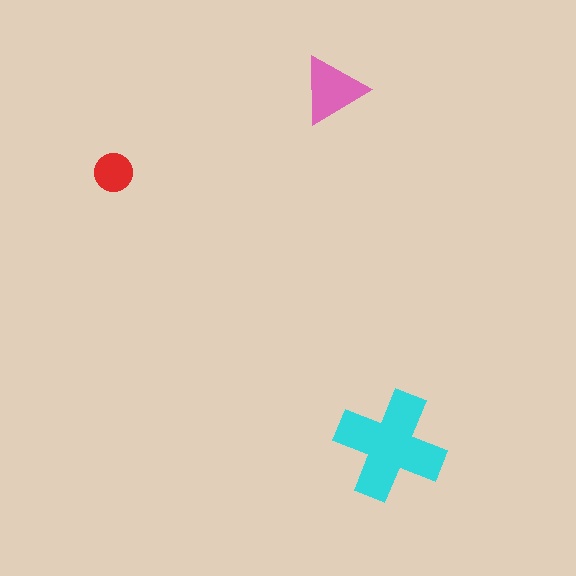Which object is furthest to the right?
The cyan cross is rightmost.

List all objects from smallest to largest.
The red circle, the pink triangle, the cyan cross.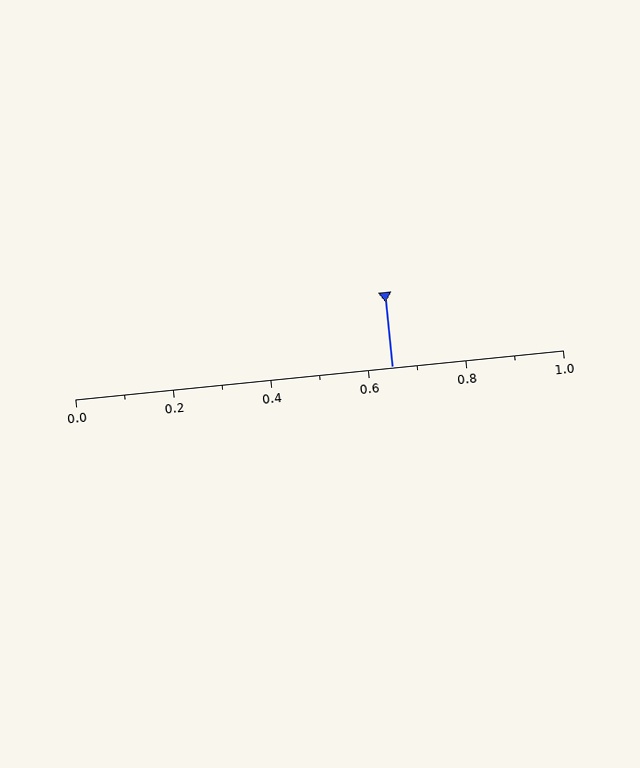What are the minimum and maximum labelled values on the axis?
The axis runs from 0.0 to 1.0.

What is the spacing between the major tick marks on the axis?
The major ticks are spaced 0.2 apart.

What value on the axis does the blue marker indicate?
The marker indicates approximately 0.65.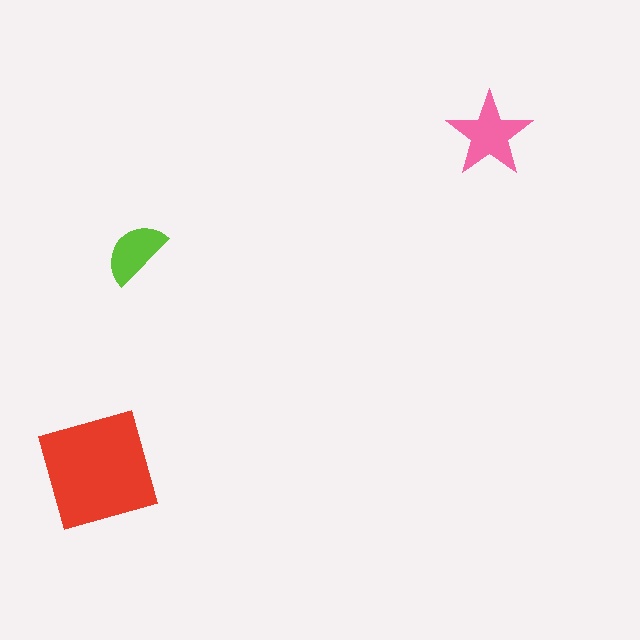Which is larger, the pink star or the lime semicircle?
The pink star.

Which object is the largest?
The red square.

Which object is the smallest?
The lime semicircle.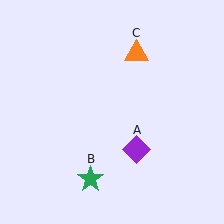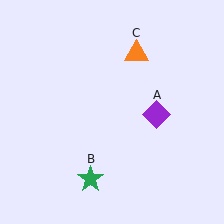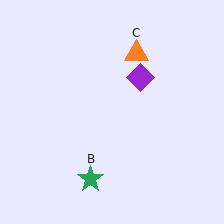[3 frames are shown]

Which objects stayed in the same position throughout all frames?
Green star (object B) and orange triangle (object C) remained stationary.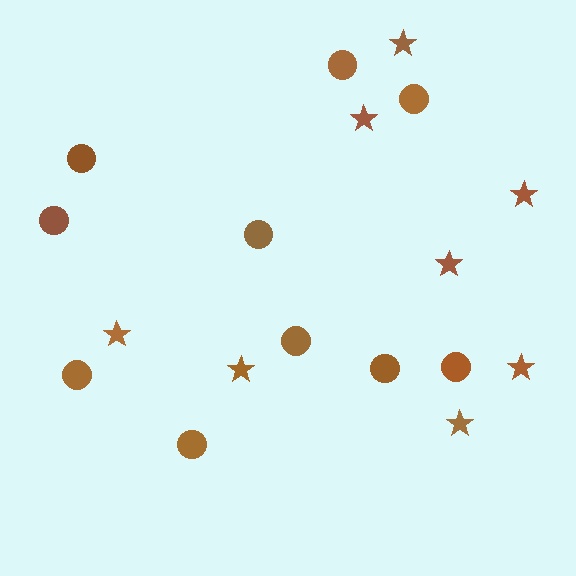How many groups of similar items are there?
There are 2 groups: one group of circles (10) and one group of stars (8).